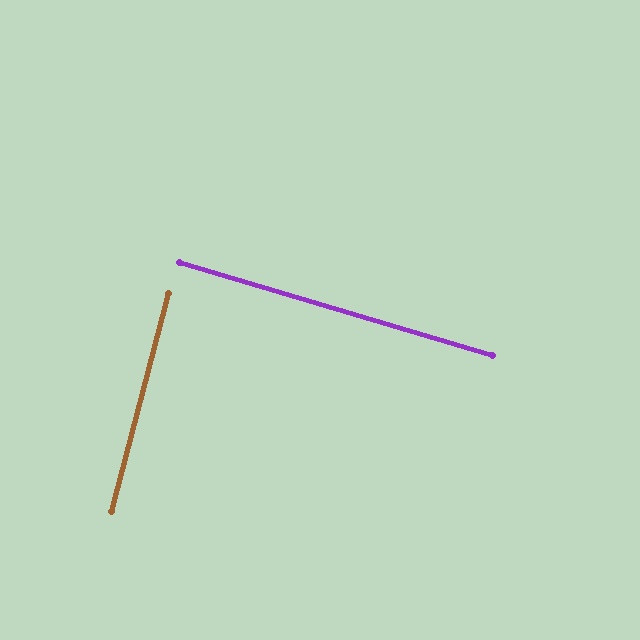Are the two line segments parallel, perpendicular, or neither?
Perpendicular — they meet at approximately 88°.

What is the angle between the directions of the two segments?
Approximately 88 degrees.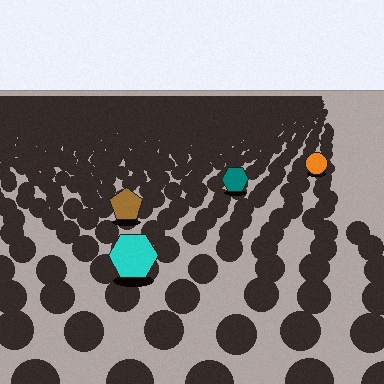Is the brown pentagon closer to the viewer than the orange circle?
Yes. The brown pentagon is closer — you can tell from the texture gradient: the ground texture is coarser near it.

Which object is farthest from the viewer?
The orange circle is farthest from the viewer. It appears smaller and the ground texture around it is denser.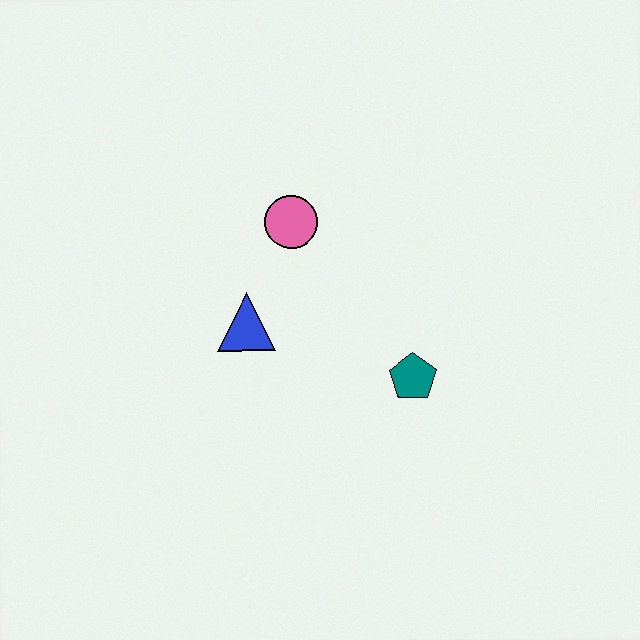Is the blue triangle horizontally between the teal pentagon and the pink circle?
No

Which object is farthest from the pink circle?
The teal pentagon is farthest from the pink circle.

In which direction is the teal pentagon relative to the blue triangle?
The teal pentagon is to the right of the blue triangle.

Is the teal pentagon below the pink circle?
Yes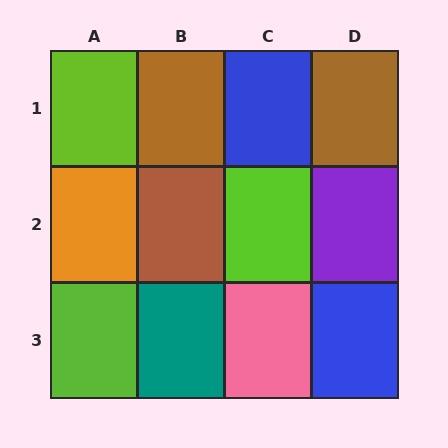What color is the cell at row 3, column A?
Lime.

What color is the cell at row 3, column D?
Blue.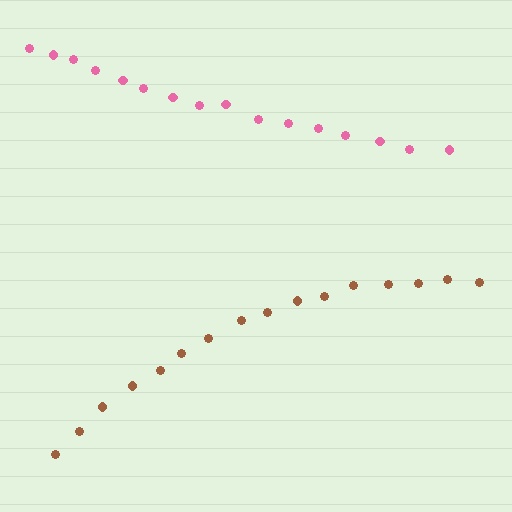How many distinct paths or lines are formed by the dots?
There are 2 distinct paths.